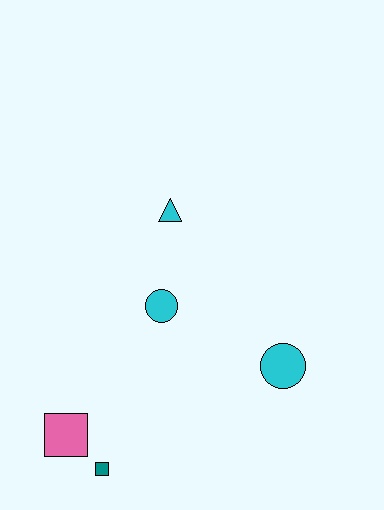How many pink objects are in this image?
There is 1 pink object.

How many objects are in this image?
There are 5 objects.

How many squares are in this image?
There are 2 squares.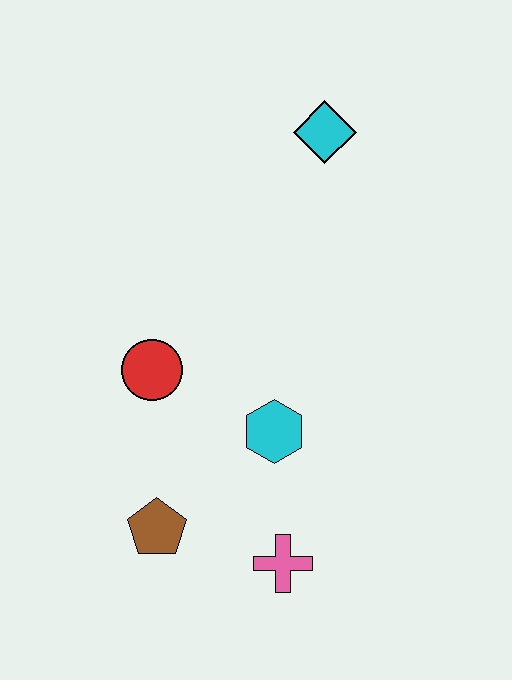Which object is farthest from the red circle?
The cyan diamond is farthest from the red circle.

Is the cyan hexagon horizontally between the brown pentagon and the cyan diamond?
Yes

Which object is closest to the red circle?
The cyan hexagon is closest to the red circle.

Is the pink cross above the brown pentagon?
No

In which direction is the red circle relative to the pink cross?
The red circle is above the pink cross.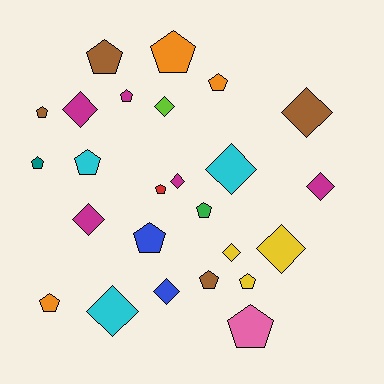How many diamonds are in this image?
There are 11 diamonds.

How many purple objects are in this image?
There are no purple objects.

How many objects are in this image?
There are 25 objects.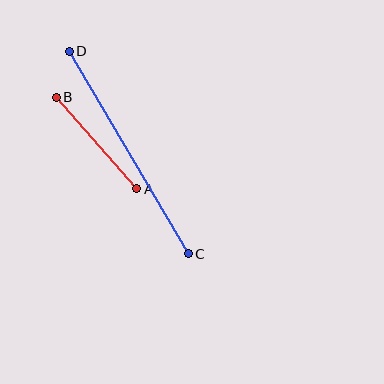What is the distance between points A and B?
The distance is approximately 122 pixels.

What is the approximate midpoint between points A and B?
The midpoint is at approximately (97, 143) pixels.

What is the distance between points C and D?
The distance is approximately 235 pixels.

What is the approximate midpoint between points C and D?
The midpoint is at approximately (129, 153) pixels.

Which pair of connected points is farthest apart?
Points C and D are farthest apart.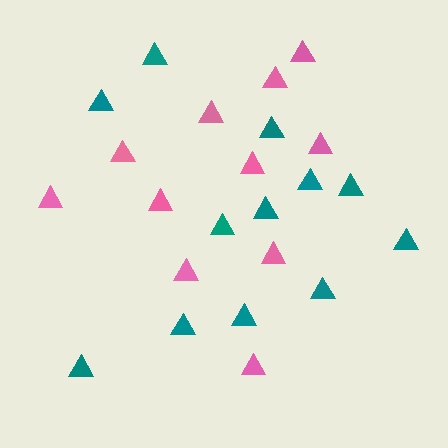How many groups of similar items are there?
There are 2 groups: one group of pink triangles (11) and one group of teal triangles (12).